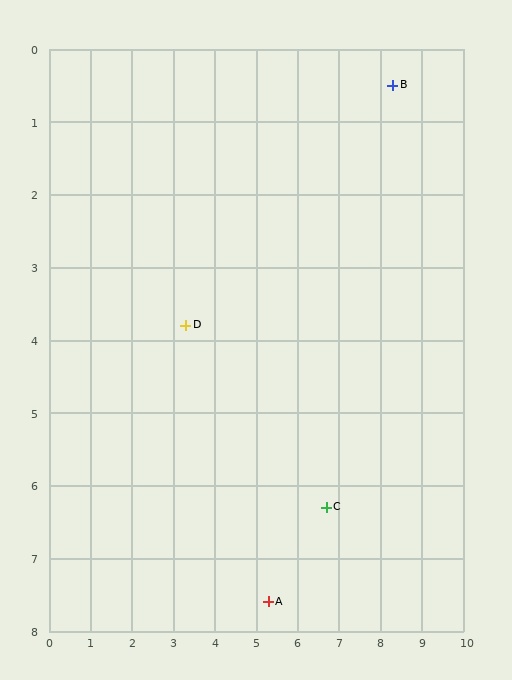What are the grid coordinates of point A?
Point A is at approximately (5.3, 7.6).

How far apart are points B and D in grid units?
Points B and D are about 6.0 grid units apart.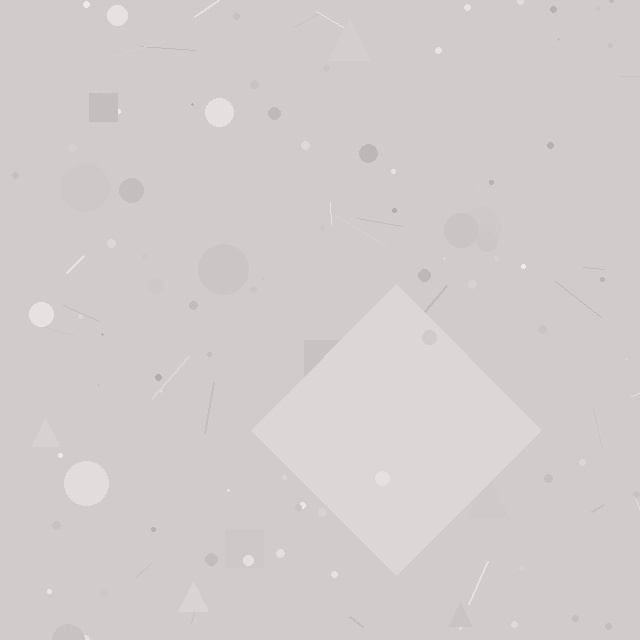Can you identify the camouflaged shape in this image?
The camouflaged shape is a diamond.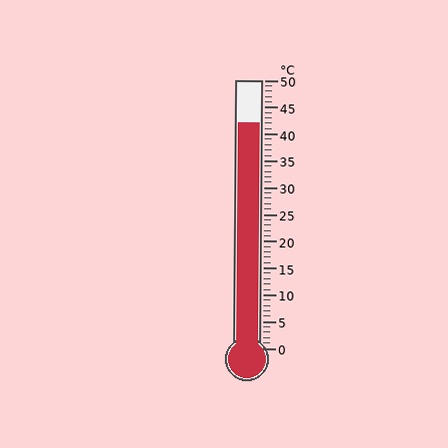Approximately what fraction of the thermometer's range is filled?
The thermometer is filled to approximately 85% of its range.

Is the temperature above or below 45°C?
The temperature is below 45°C.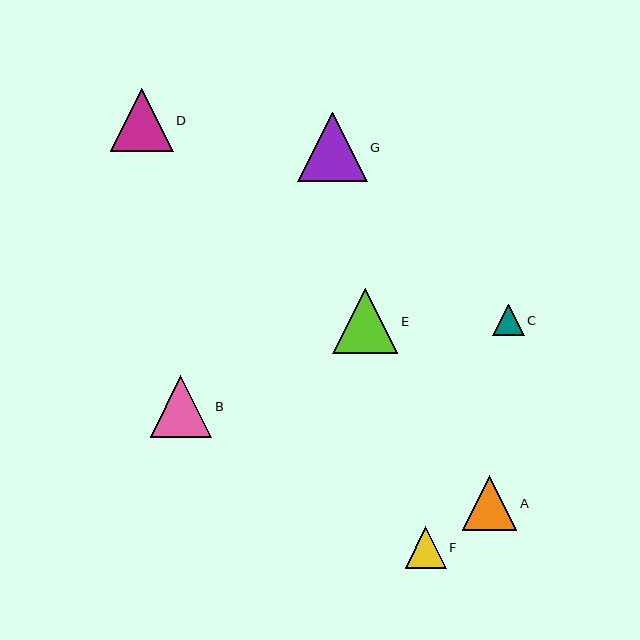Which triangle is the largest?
Triangle G is the largest with a size of approximately 70 pixels.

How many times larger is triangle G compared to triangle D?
Triangle G is approximately 1.1 times the size of triangle D.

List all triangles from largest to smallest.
From largest to smallest: G, E, D, B, A, F, C.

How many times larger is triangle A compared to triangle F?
Triangle A is approximately 1.3 times the size of triangle F.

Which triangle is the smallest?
Triangle C is the smallest with a size of approximately 31 pixels.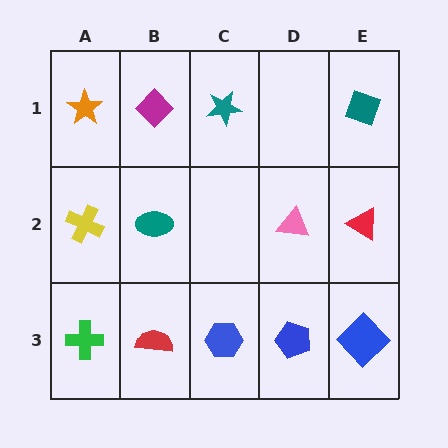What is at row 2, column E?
A red triangle.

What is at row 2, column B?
A teal ellipse.